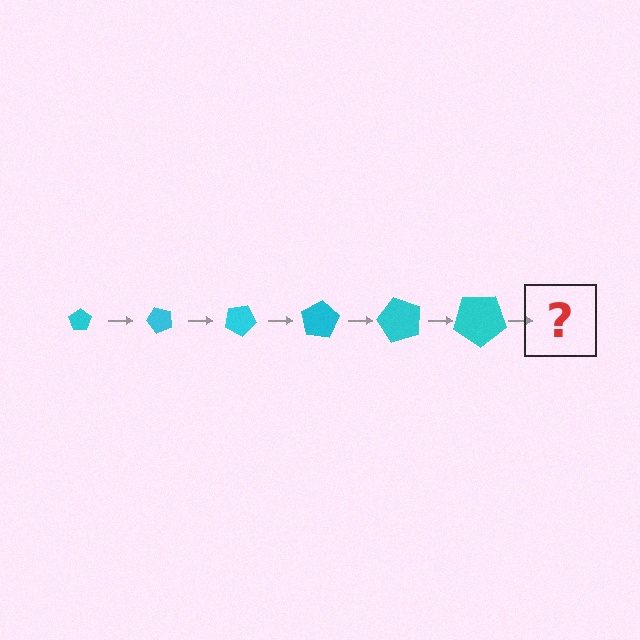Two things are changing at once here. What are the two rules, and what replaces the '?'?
The two rules are that the pentagon grows larger each step and it rotates 50 degrees each step. The '?' should be a pentagon, larger than the previous one and rotated 300 degrees from the start.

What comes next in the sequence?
The next element should be a pentagon, larger than the previous one and rotated 300 degrees from the start.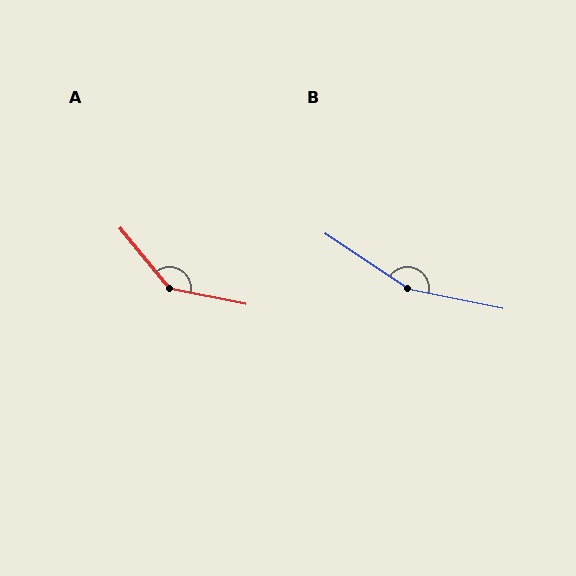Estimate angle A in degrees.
Approximately 141 degrees.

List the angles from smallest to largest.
A (141°), B (158°).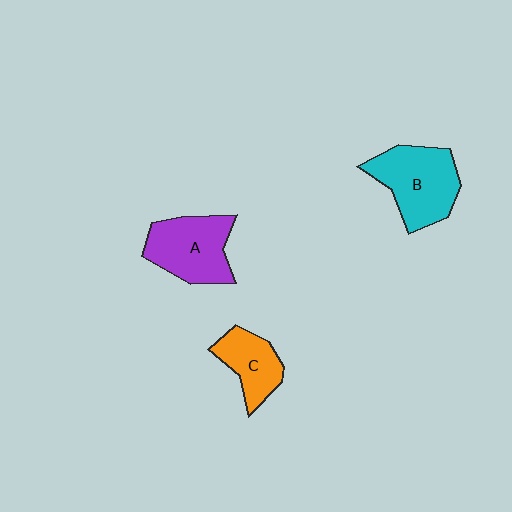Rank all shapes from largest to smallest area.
From largest to smallest: B (cyan), A (purple), C (orange).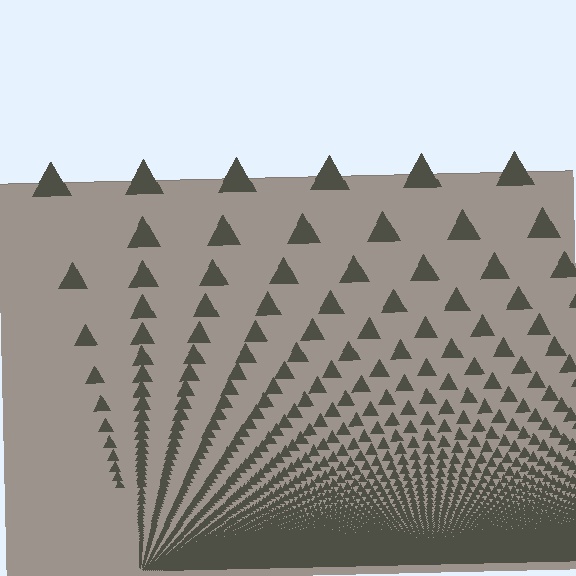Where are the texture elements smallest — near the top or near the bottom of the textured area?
Near the bottom.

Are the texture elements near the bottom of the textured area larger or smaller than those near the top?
Smaller. The gradient is inverted — elements near the bottom are smaller and denser.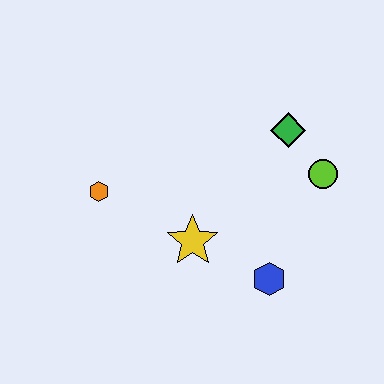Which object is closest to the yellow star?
The blue hexagon is closest to the yellow star.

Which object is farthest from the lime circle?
The orange hexagon is farthest from the lime circle.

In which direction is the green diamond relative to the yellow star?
The green diamond is above the yellow star.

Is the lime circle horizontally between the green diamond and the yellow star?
No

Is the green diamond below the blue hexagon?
No